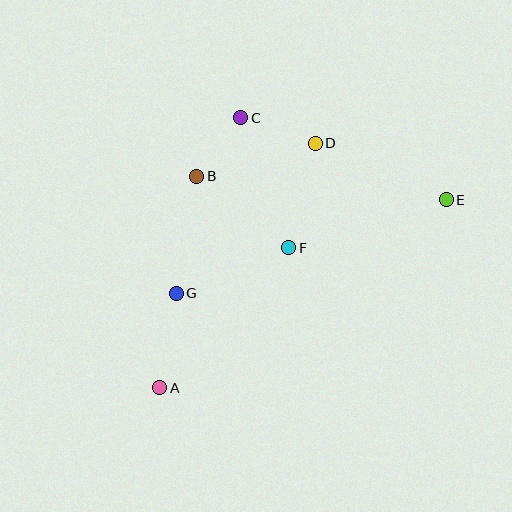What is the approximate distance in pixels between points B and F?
The distance between B and F is approximately 117 pixels.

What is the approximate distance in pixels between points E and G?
The distance between E and G is approximately 286 pixels.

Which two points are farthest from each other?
Points A and E are farthest from each other.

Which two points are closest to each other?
Points B and C are closest to each other.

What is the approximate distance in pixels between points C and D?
The distance between C and D is approximately 79 pixels.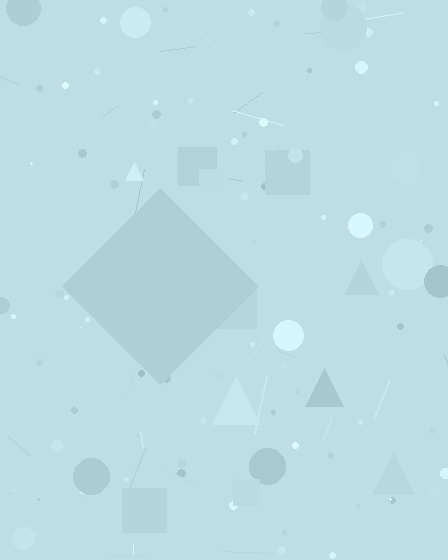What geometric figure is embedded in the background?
A diamond is embedded in the background.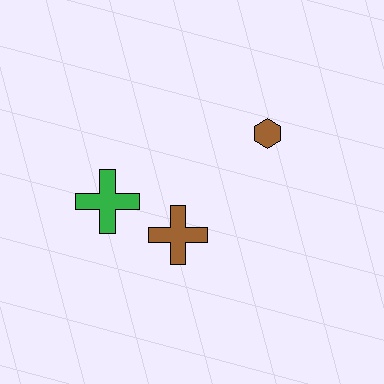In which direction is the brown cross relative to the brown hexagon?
The brown cross is below the brown hexagon.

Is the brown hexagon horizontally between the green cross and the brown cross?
No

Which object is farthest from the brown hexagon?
The green cross is farthest from the brown hexagon.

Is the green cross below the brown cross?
No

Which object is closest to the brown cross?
The green cross is closest to the brown cross.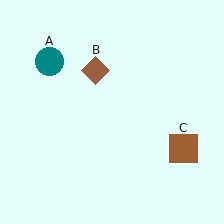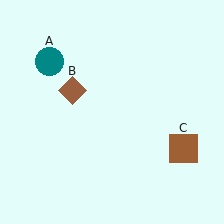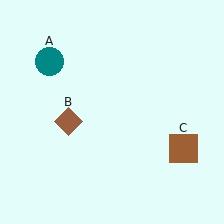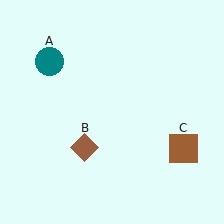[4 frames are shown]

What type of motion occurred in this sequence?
The brown diamond (object B) rotated counterclockwise around the center of the scene.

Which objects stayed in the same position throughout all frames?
Teal circle (object A) and brown square (object C) remained stationary.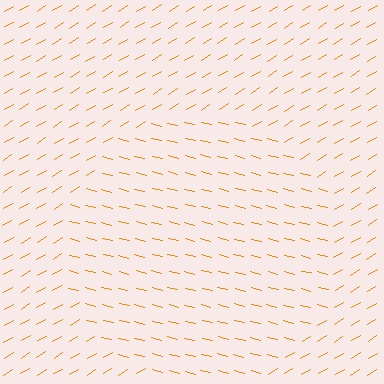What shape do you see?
I see a circle.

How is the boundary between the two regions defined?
The boundary is defined purely by a change in line orientation (approximately 45 degrees difference). All lines are the same color and thickness.